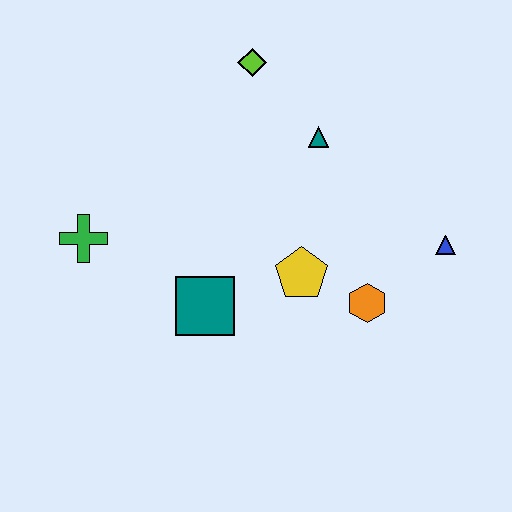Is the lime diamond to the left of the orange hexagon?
Yes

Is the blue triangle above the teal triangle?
No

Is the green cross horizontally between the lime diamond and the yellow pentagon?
No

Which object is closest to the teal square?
The yellow pentagon is closest to the teal square.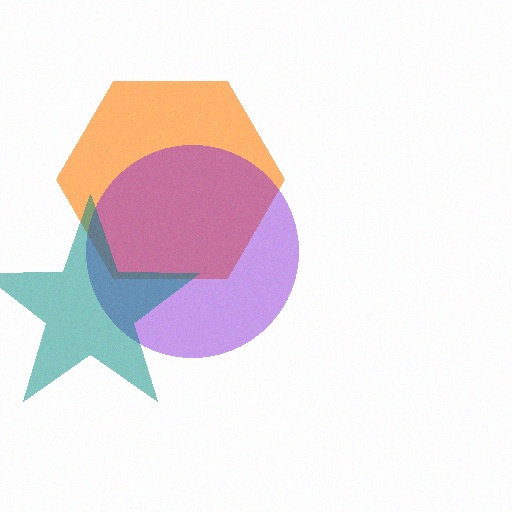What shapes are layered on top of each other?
The layered shapes are: an orange hexagon, a purple circle, a teal star.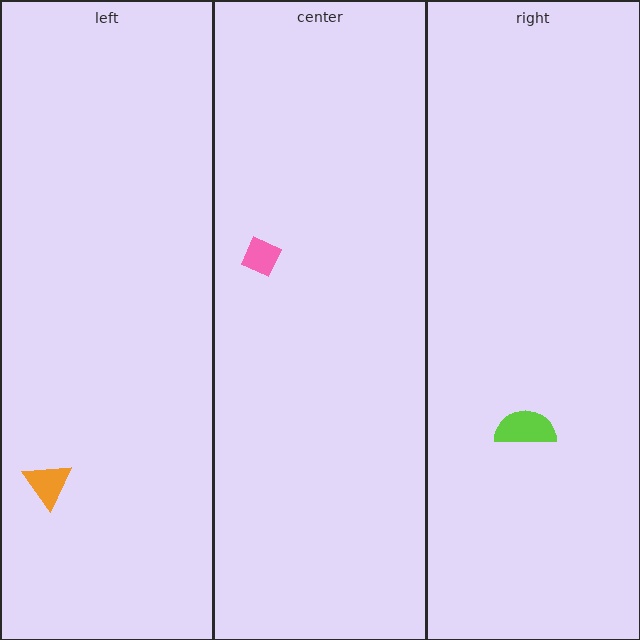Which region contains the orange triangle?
The left region.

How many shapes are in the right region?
1.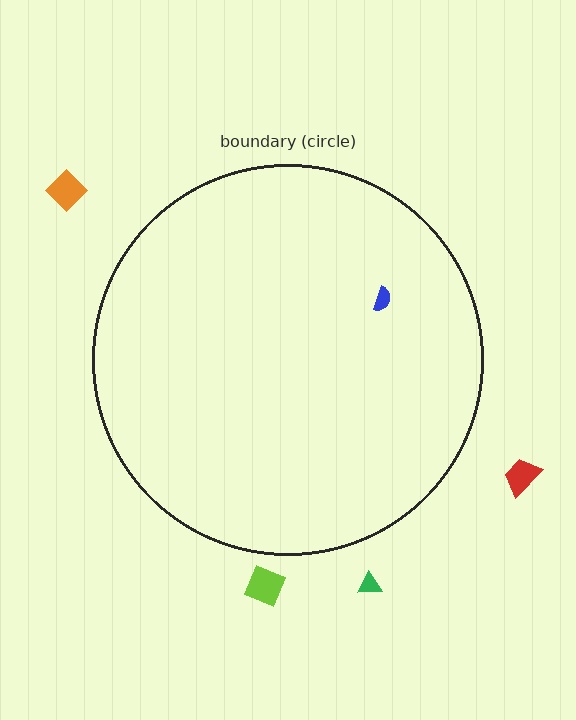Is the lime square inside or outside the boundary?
Outside.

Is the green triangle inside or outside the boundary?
Outside.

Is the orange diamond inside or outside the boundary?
Outside.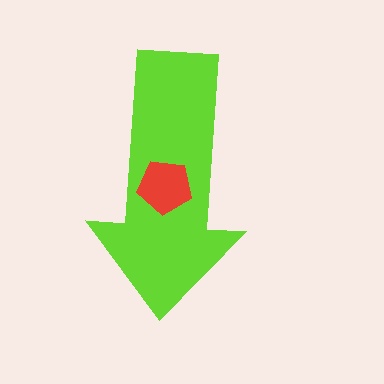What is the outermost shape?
The lime arrow.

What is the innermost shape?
The red pentagon.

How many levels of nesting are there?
2.